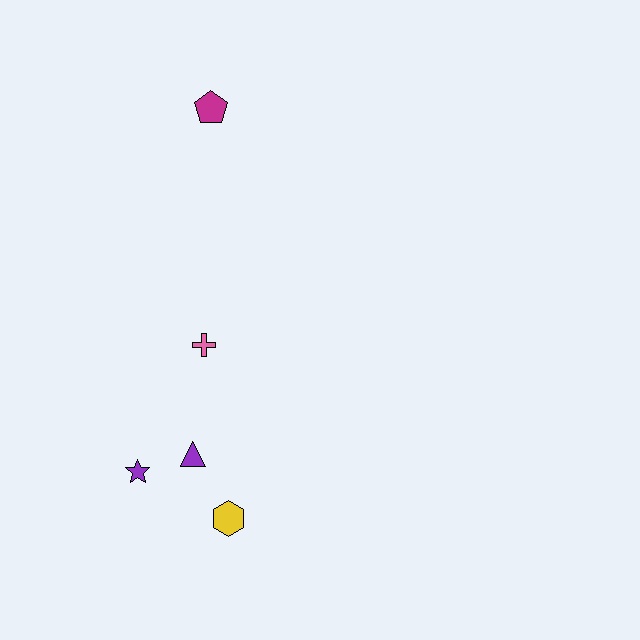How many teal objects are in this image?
There are no teal objects.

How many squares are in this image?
There are no squares.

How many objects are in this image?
There are 5 objects.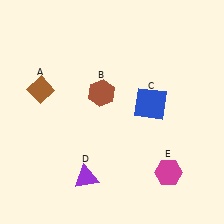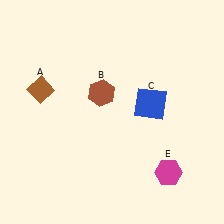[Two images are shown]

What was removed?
The purple triangle (D) was removed in Image 2.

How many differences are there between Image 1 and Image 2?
There is 1 difference between the two images.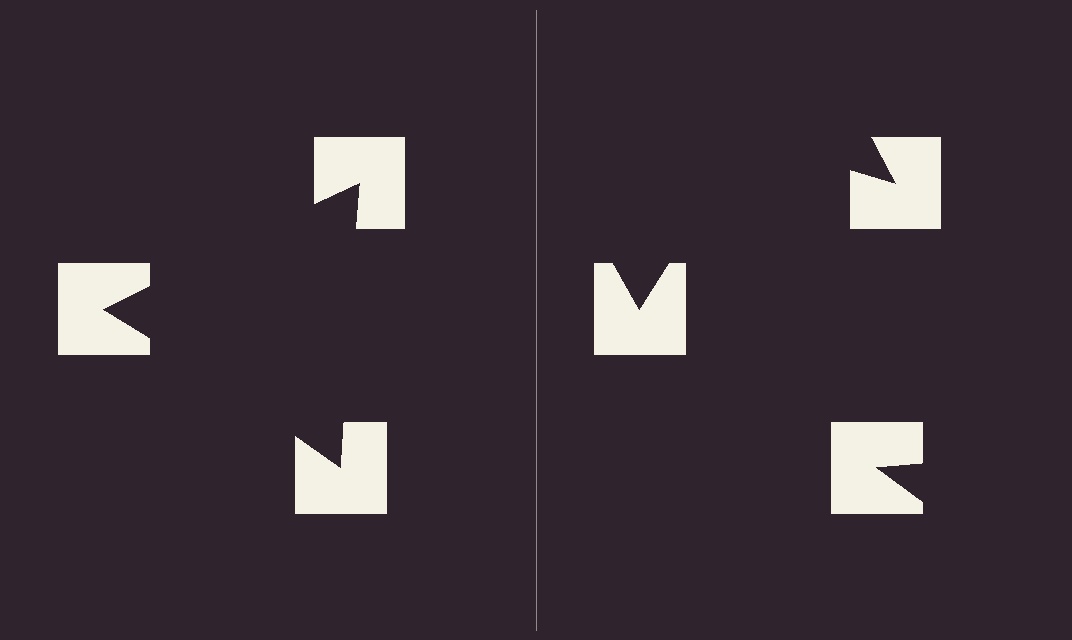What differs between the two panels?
The notched squares are positioned identically on both sides; only the wedge orientations differ. On the left they align to a triangle; on the right they are misaligned.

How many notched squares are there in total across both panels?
6 — 3 on each side.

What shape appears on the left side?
An illusory triangle.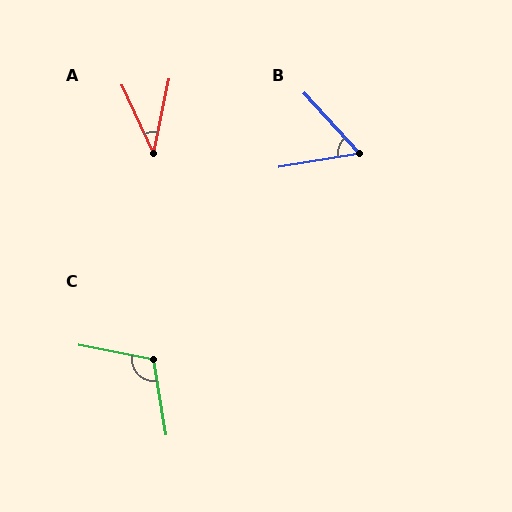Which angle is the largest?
C, at approximately 110 degrees.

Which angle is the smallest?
A, at approximately 36 degrees.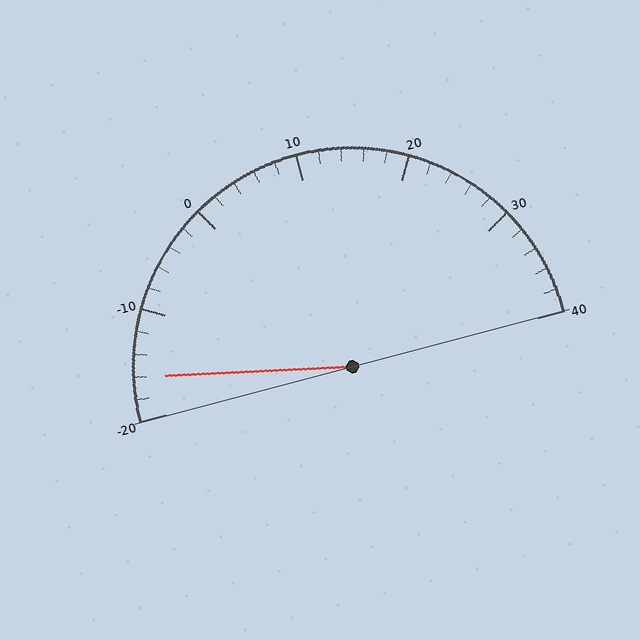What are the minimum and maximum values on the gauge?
The gauge ranges from -20 to 40.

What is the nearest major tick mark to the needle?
The nearest major tick mark is -20.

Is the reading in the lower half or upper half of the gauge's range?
The reading is in the lower half of the range (-20 to 40).